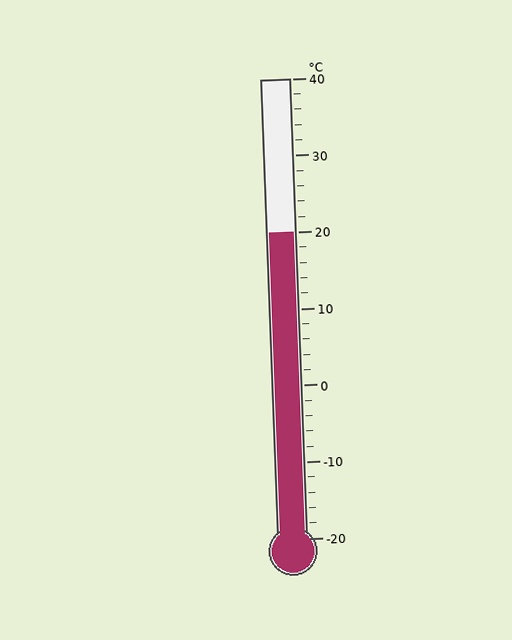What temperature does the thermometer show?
The thermometer shows approximately 20°C.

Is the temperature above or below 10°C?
The temperature is above 10°C.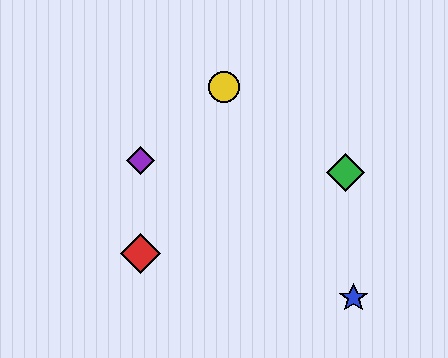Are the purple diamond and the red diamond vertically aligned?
Yes, both are at x≈140.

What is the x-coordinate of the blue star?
The blue star is at x≈353.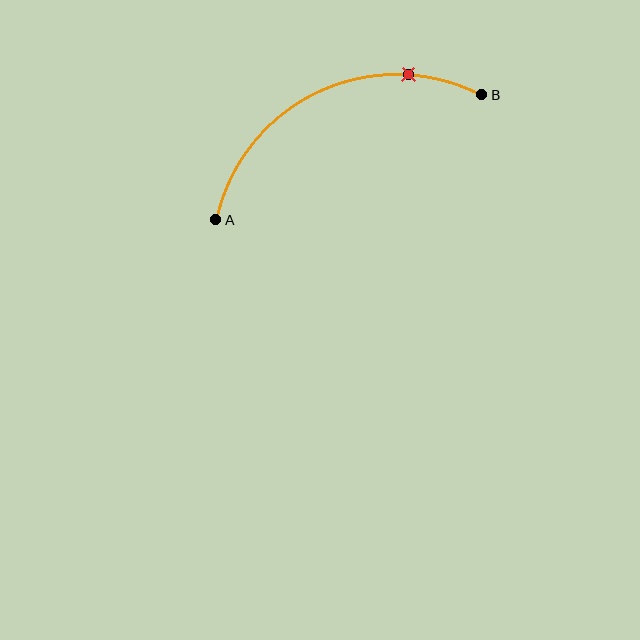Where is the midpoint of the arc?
The arc midpoint is the point on the curve farthest from the straight line joining A and B. It sits above that line.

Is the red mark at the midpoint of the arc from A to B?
No. The red mark lies on the arc but is closer to endpoint B. The arc midpoint would be at the point on the curve equidistant along the arc from both A and B.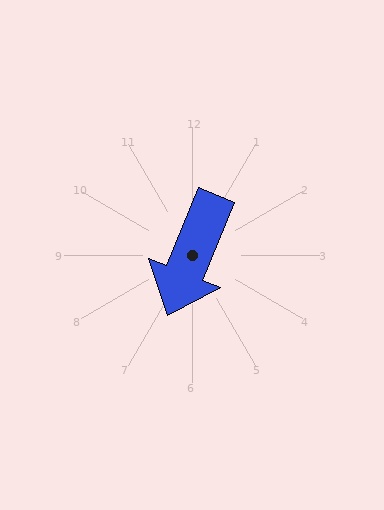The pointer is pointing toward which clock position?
Roughly 7 o'clock.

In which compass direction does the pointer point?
South.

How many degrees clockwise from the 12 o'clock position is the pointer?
Approximately 202 degrees.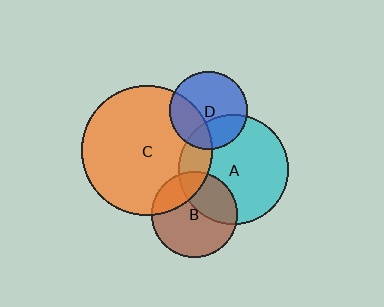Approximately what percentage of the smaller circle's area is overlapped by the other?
Approximately 35%.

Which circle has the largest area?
Circle C (orange).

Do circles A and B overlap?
Yes.